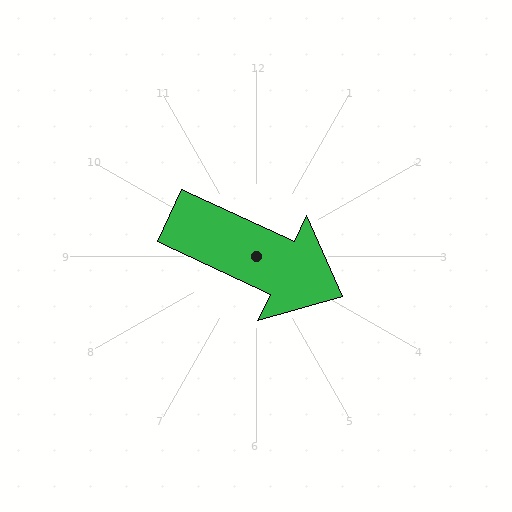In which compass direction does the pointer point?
Southeast.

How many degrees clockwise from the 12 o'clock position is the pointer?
Approximately 115 degrees.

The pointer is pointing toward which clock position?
Roughly 4 o'clock.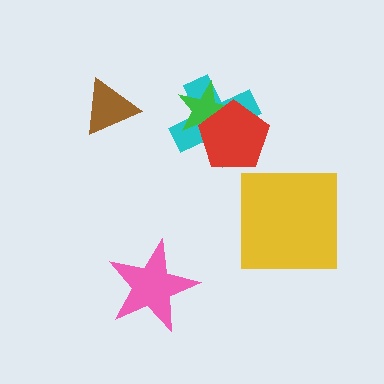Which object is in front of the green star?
The red pentagon is in front of the green star.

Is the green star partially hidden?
Yes, it is partially covered by another shape.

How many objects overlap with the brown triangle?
0 objects overlap with the brown triangle.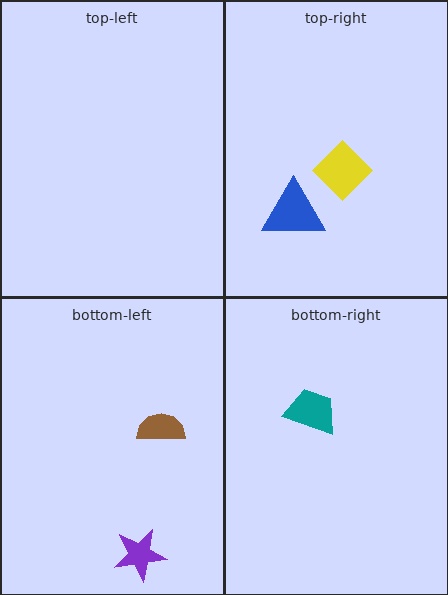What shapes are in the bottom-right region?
The teal trapezoid.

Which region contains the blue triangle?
The top-right region.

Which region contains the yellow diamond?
The top-right region.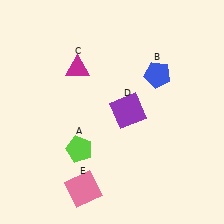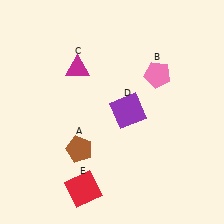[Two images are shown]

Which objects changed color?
A changed from lime to brown. B changed from blue to pink. E changed from pink to red.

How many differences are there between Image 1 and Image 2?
There are 3 differences between the two images.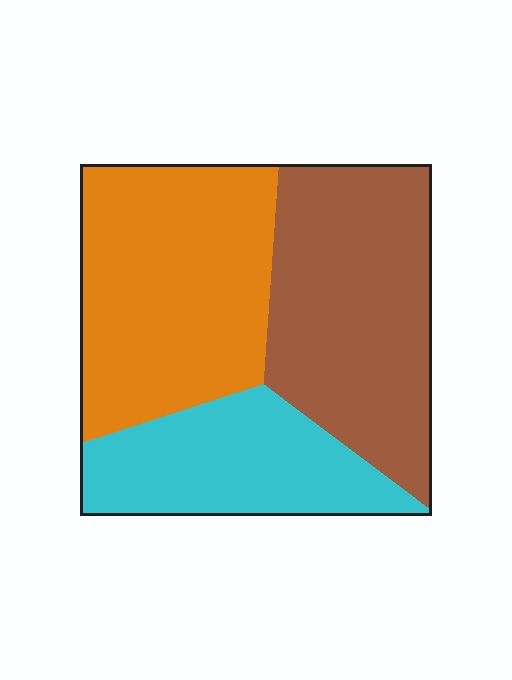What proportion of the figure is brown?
Brown takes up about three eighths (3/8) of the figure.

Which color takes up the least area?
Cyan, at roughly 25%.